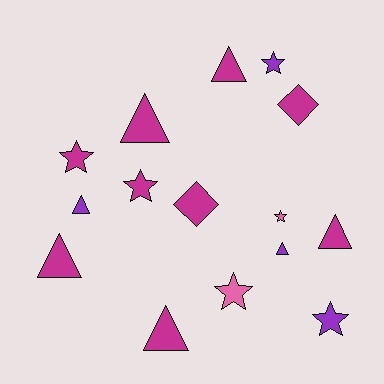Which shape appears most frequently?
Triangle, with 7 objects.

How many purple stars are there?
There are 2 purple stars.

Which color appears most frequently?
Magenta, with 9 objects.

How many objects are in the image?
There are 15 objects.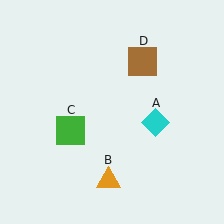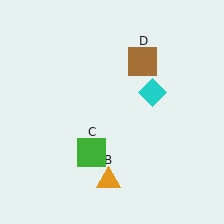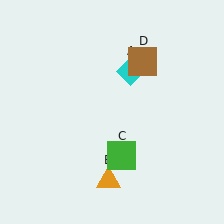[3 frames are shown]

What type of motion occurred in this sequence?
The cyan diamond (object A), green square (object C) rotated counterclockwise around the center of the scene.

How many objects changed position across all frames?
2 objects changed position: cyan diamond (object A), green square (object C).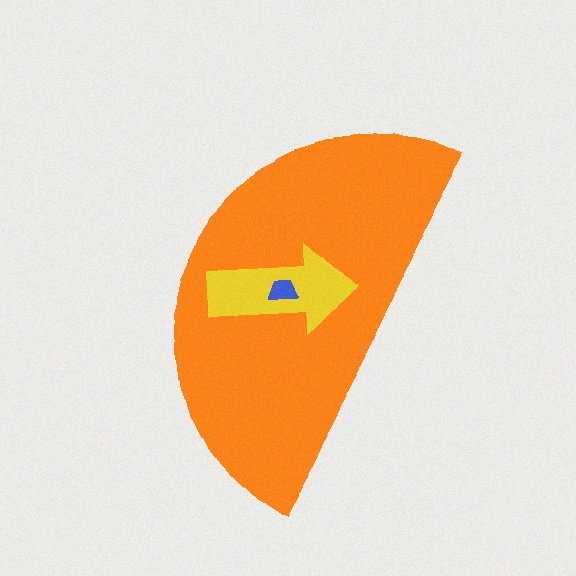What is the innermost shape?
The blue trapezoid.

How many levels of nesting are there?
3.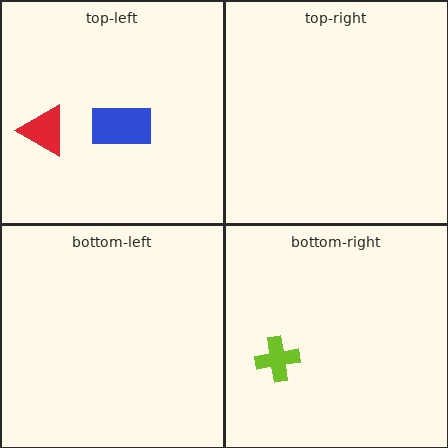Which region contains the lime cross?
The bottom-right region.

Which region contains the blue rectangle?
The top-left region.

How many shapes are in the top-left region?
2.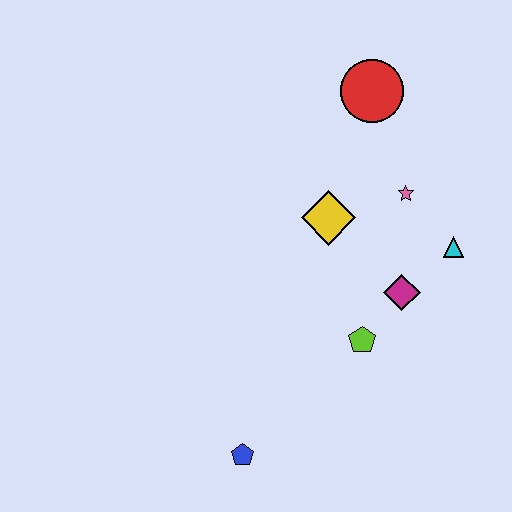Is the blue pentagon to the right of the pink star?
No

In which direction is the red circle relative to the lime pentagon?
The red circle is above the lime pentagon.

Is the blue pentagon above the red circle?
No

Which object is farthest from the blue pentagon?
The red circle is farthest from the blue pentagon.